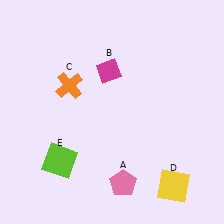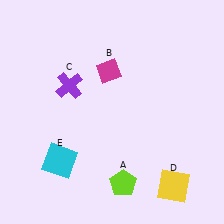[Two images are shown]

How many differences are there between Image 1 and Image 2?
There are 3 differences between the two images.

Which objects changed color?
A changed from pink to lime. C changed from orange to purple. E changed from lime to cyan.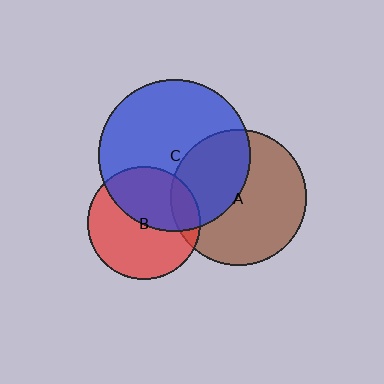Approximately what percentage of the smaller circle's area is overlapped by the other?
Approximately 45%.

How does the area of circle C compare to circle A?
Approximately 1.3 times.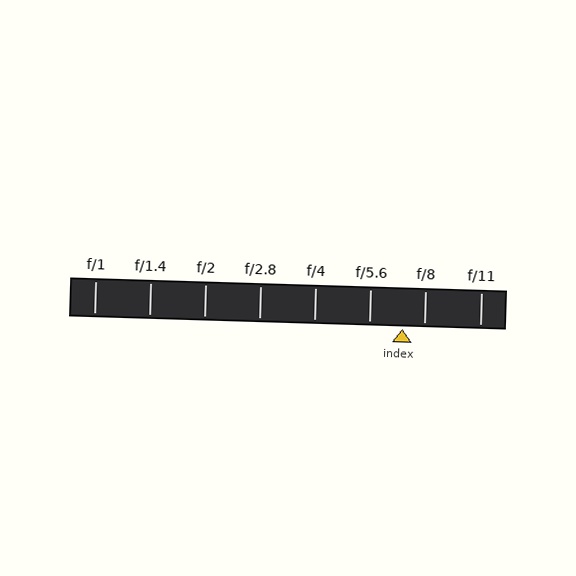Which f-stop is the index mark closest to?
The index mark is closest to f/8.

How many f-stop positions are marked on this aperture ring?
There are 8 f-stop positions marked.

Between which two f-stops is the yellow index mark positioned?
The index mark is between f/5.6 and f/8.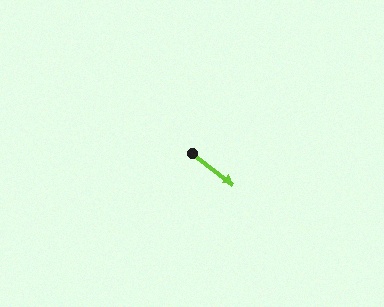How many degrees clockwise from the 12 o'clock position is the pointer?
Approximately 127 degrees.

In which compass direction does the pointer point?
Southeast.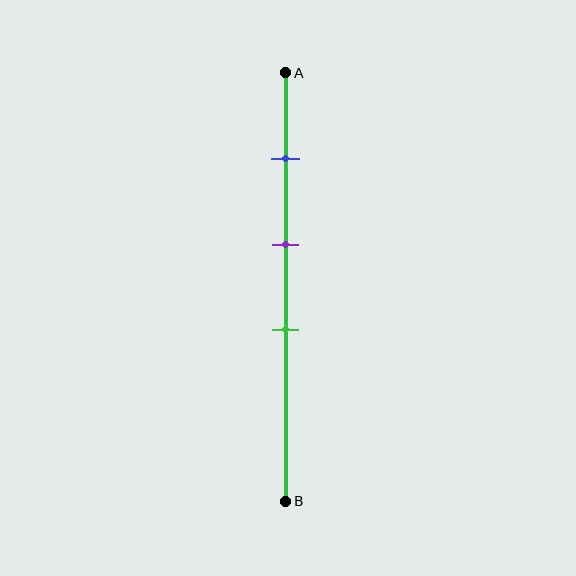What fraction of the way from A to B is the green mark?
The green mark is approximately 60% (0.6) of the way from A to B.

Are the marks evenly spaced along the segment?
Yes, the marks are approximately evenly spaced.